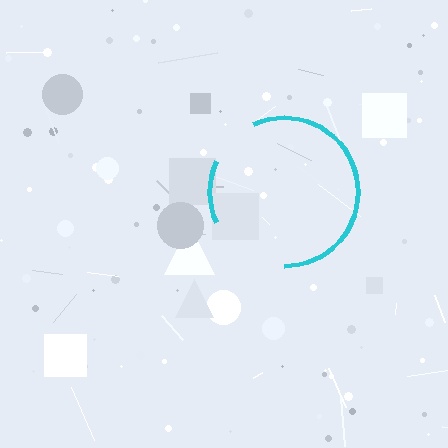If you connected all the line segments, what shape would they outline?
They would outline a circle.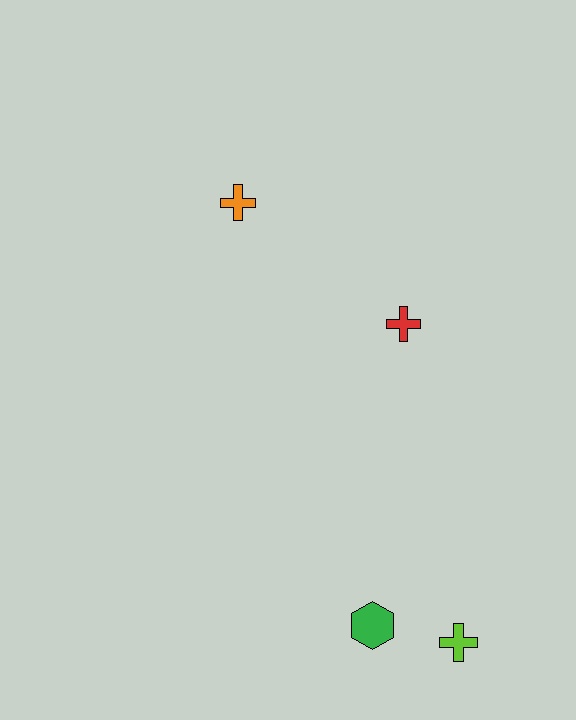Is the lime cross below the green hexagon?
Yes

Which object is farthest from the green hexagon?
The orange cross is farthest from the green hexagon.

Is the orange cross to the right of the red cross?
No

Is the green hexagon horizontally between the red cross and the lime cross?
No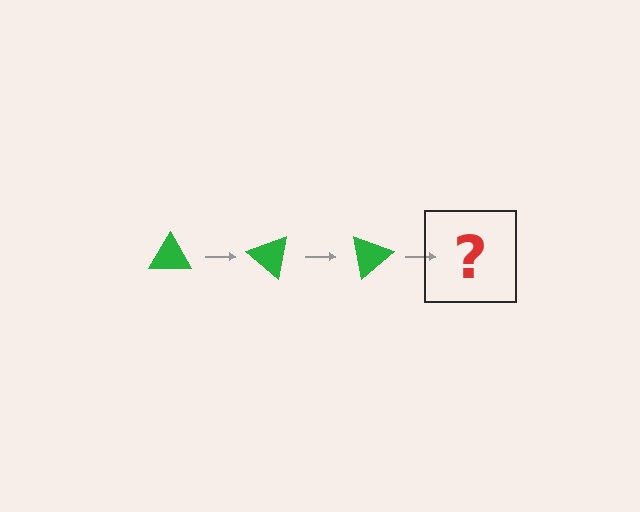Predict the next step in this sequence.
The next step is a green triangle rotated 120 degrees.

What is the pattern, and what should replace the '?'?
The pattern is that the triangle rotates 40 degrees each step. The '?' should be a green triangle rotated 120 degrees.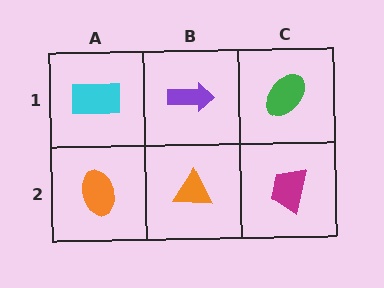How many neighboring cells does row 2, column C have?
2.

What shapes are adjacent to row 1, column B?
An orange triangle (row 2, column B), a cyan rectangle (row 1, column A), a green ellipse (row 1, column C).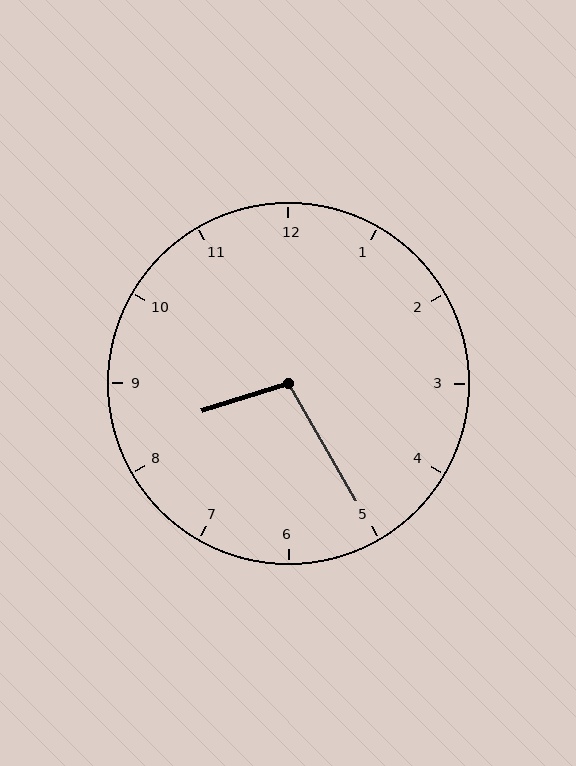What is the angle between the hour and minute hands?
Approximately 102 degrees.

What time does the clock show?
8:25.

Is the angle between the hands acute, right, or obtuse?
It is obtuse.